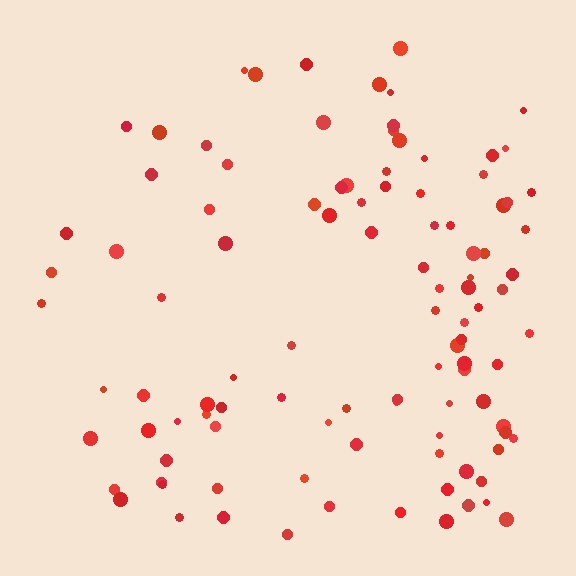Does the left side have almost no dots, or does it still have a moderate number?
Still a moderate number, just noticeably fewer than the right.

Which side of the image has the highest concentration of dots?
The right.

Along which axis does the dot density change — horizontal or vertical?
Horizontal.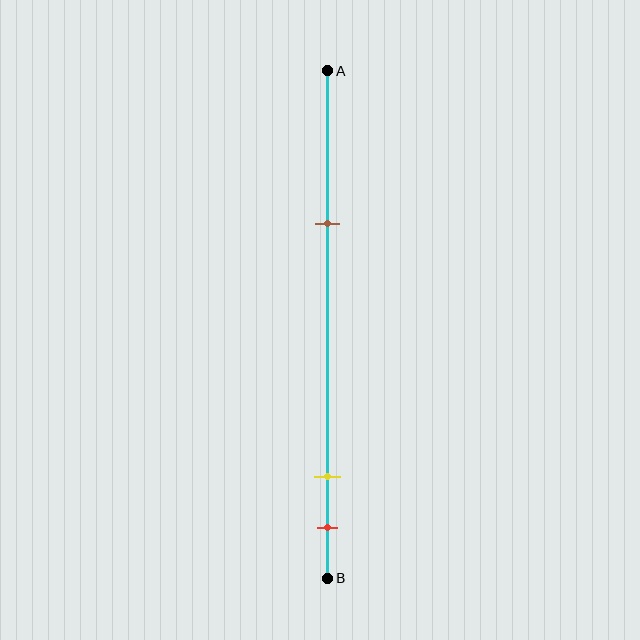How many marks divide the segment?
There are 3 marks dividing the segment.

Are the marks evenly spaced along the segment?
No, the marks are not evenly spaced.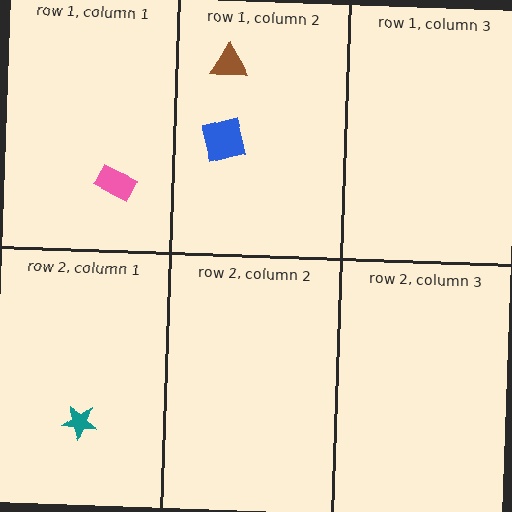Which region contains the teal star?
The row 2, column 1 region.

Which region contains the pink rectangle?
The row 1, column 1 region.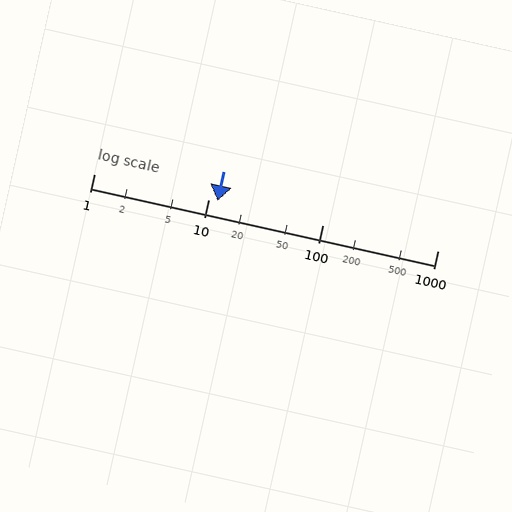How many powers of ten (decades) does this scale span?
The scale spans 3 decades, from 1 to 1000.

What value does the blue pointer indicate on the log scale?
The pointer indicates approximately 12.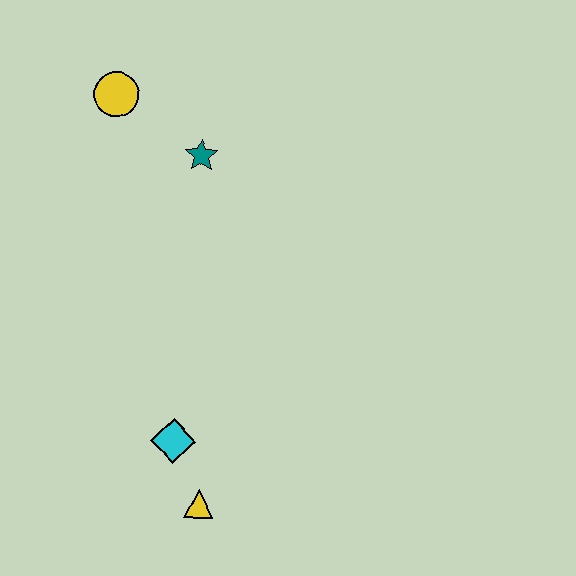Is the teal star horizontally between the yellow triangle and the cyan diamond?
Yes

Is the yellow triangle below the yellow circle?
Yes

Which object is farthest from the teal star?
The yellow triangle is farthest from the teal star.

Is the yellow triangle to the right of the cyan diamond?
Yes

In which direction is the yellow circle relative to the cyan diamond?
The yellow circle is above the cyan diamond.